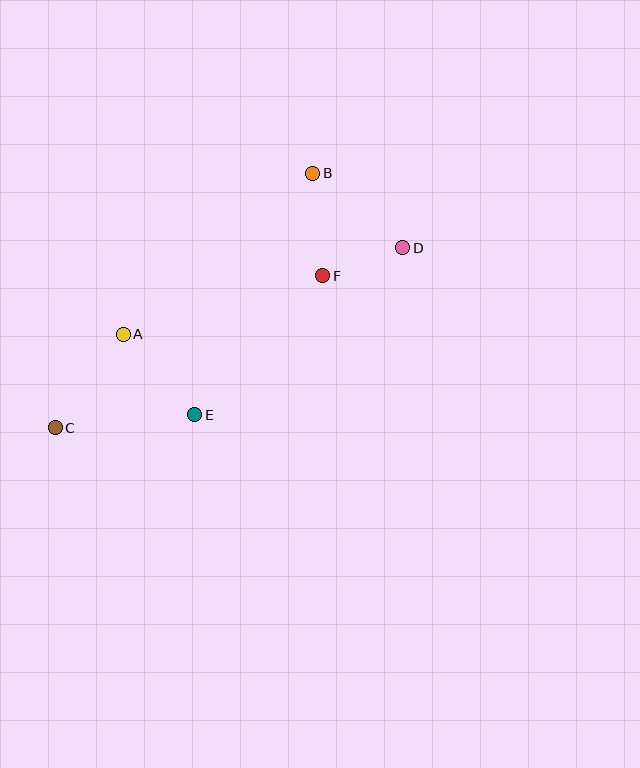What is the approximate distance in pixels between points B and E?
The distance between B and E is approximately 269 pixels.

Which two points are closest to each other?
Points D and F are closest to each other.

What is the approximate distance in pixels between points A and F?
The distance between A and F is approximately 208 pixels.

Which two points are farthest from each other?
Points C and D are farthest from each other.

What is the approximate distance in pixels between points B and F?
The distance between B and F is approximately 103 pixels.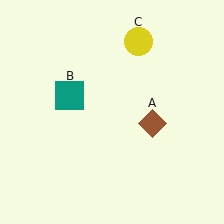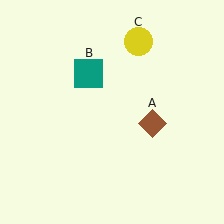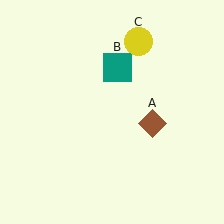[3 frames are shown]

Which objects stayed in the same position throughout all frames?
Brown diamond (object A) and yellow circle (object C) remained stationary.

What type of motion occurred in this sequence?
The teal square (object B) rotated clockwise around the center of the scene.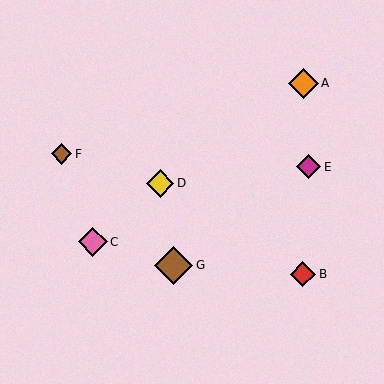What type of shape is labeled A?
Shape A is an orange diamond.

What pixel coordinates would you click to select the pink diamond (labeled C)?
Click at (93, 242) to select the pink diamond C.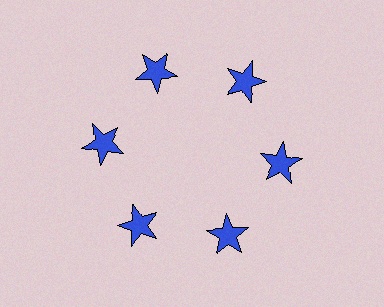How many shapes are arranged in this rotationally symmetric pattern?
There are 6 shapes, arranged in 6 groups of 1.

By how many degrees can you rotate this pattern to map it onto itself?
The pattern maps onto itself every 60 degrees of rotation.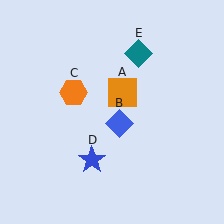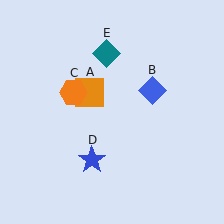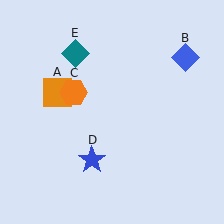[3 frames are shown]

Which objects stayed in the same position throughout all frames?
Orange hexagon (object C) and blue star (object D) remained stationary.